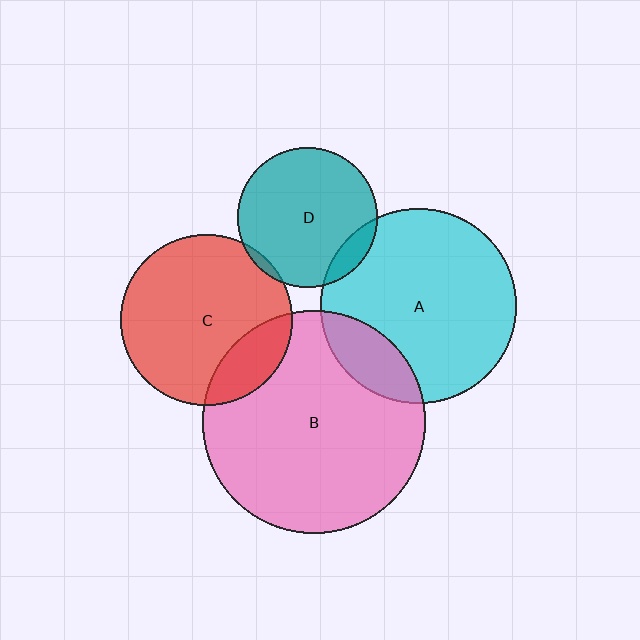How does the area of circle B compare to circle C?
Approximately 1.7 times.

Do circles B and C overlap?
Yes.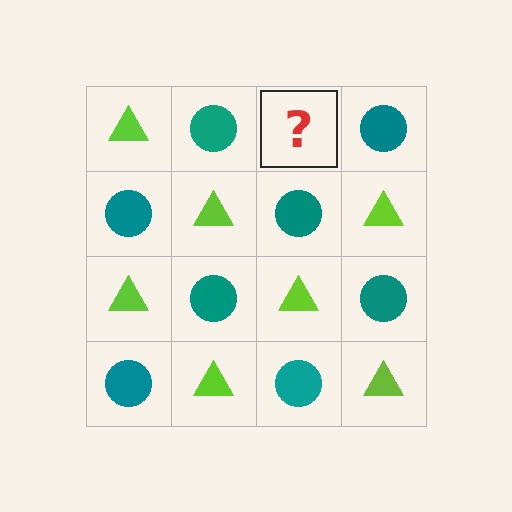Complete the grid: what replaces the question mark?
The question mark should be replaced with a lime triangle.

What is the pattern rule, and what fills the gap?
The rule is that it alternates lime triangle and teal circle in a checkerboard pattern. The gap should be filled with a lime triangle.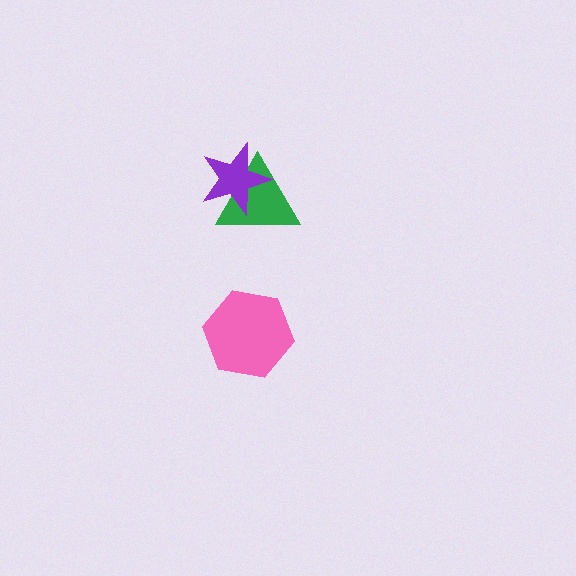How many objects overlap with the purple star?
1 object overlaps with the purple star.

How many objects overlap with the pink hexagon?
0 objects overlap with the pink hexagon.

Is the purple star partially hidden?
No, no other shape covers it.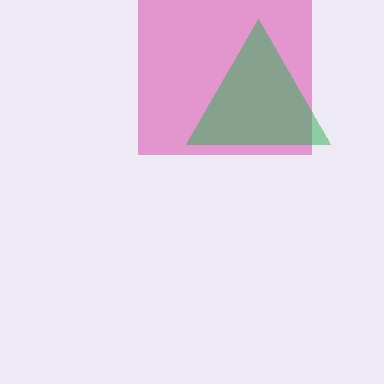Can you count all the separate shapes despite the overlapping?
Yes, there are 2 separate shapes.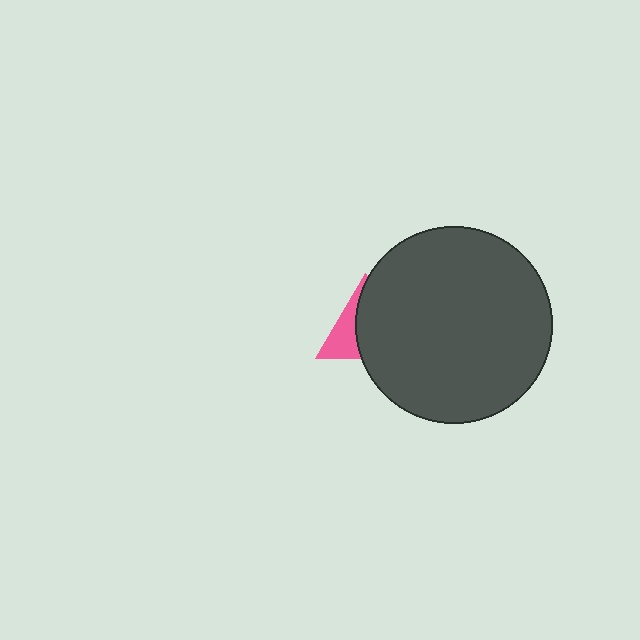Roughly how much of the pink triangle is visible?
A small part of it is visible (roughly 37%).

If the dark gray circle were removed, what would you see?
You would see the complete pink triangle.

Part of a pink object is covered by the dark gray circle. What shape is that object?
It is a triangle.